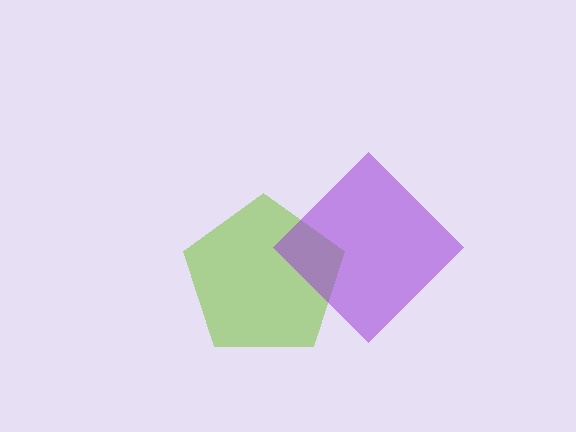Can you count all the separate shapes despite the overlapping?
Yes, there are 2 separate shapes.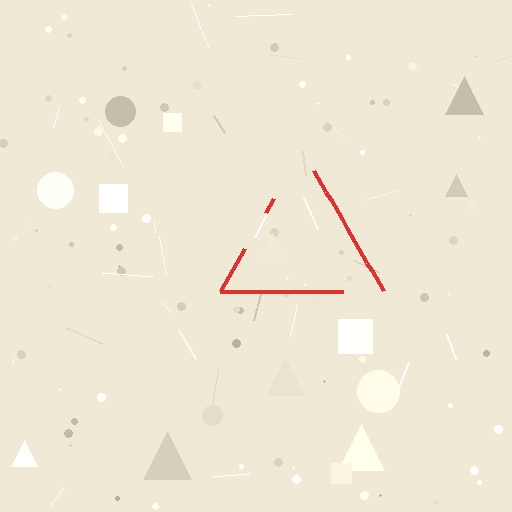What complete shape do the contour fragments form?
The contour fragments form a triangle.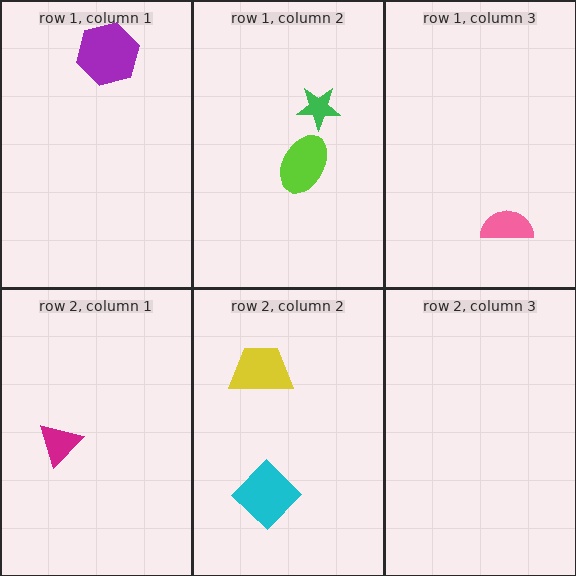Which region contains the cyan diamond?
The row 2, column 2 region.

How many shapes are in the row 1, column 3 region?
1.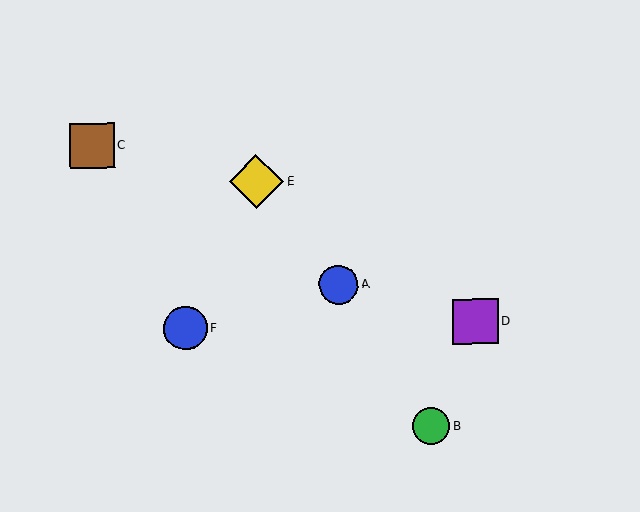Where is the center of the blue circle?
The center of the blue circle is at (338, 285).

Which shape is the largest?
The yellow diamond (labeled E) is the largest.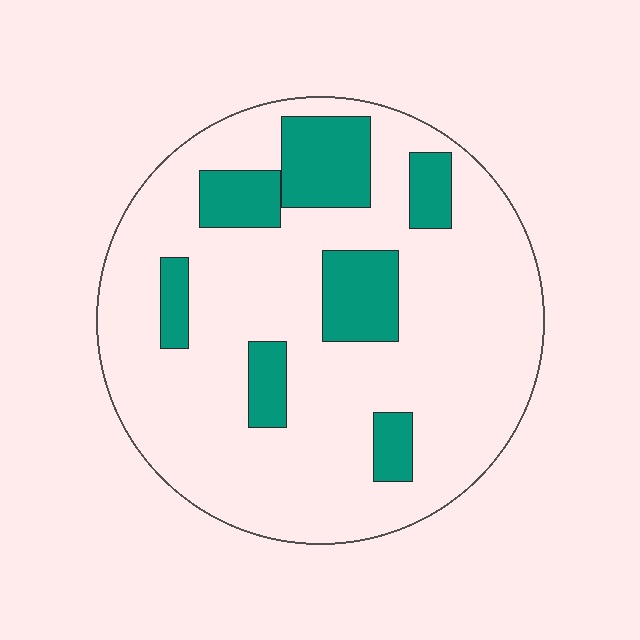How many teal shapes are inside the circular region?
7.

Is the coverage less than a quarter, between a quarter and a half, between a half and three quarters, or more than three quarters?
Less than a quarter.